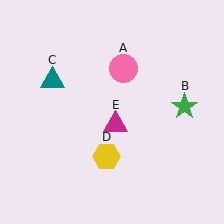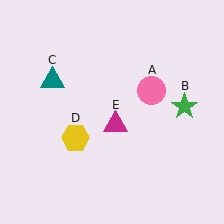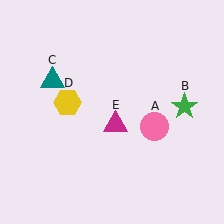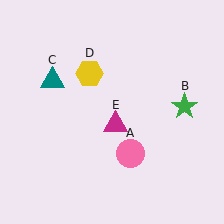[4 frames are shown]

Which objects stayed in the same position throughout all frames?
Green star (object B) and teal triangle (object C) and magenta triangle (object E) remained stationary.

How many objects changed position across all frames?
2 objects changed position: pink circle (object A), yellow hexagon (object D).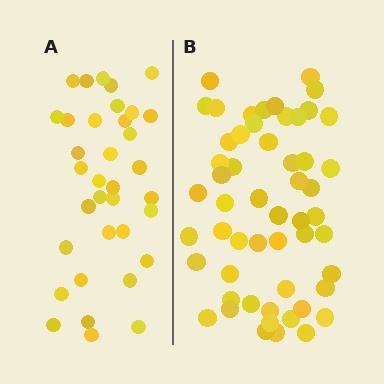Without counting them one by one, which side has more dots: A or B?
Region B (the right region) has more dots.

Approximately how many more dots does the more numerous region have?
Region B has approximately 20 more dots than region A.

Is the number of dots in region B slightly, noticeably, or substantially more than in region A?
Region B has substantially more. The ratio is roughly 1.5 to 1.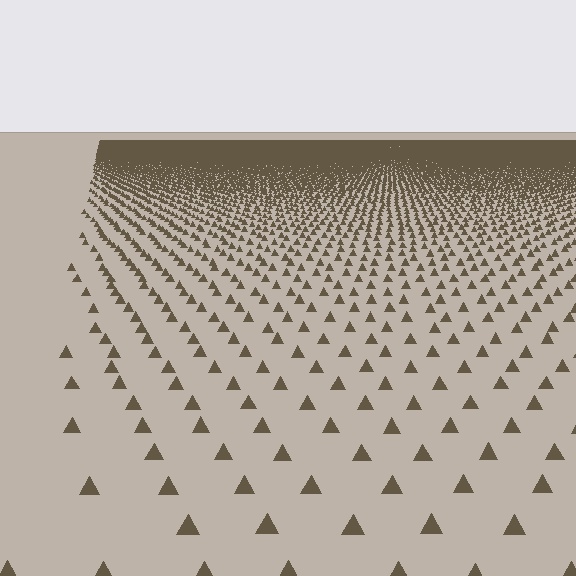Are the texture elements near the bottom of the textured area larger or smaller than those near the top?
Larger. Near the bottom, elements are closer to the viewer and appear at a bigger on-screen size.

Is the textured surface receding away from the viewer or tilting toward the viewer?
The surface is receding away from the viewer. Texture elements get smaller and denser toward the top.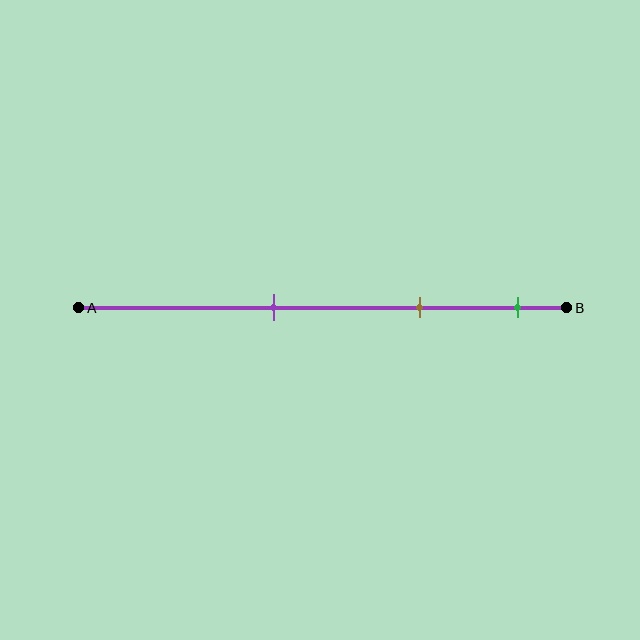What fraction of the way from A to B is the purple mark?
The purple mark is approximately 40% (0.4) of the way from A to B.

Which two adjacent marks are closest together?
The brown and green marks are the closest adjacent pair.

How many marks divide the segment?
There are 3 marks dividing the segment.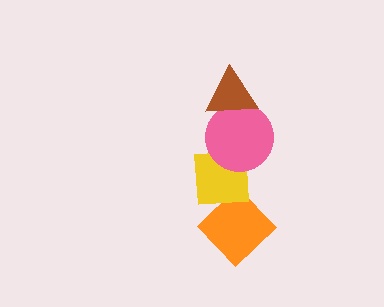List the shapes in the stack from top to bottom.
From top to bottom: the brown triangle, the pink circle, the yellow square, the orange diamond.